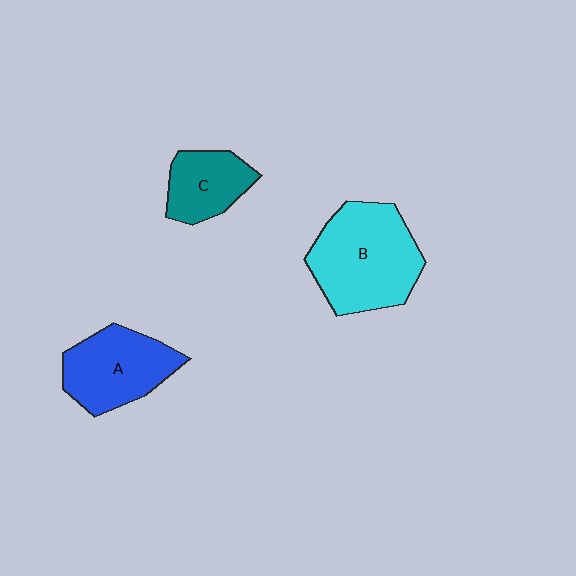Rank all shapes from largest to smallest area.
From largest to smallest: B (cyan), A (blue), C (teal).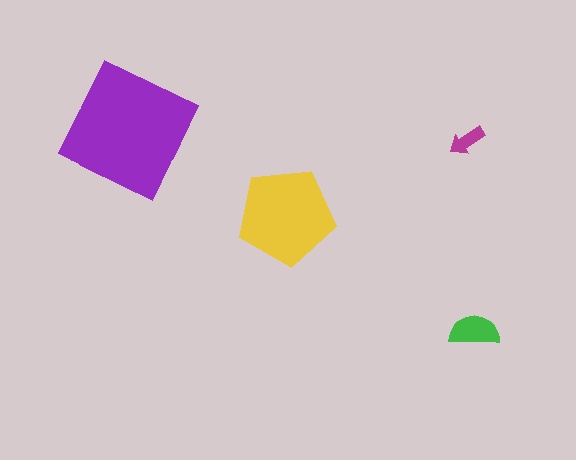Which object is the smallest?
The magenta arrow.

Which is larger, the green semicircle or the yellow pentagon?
The yellow pentagon.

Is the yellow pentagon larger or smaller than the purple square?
Smaller.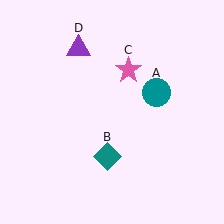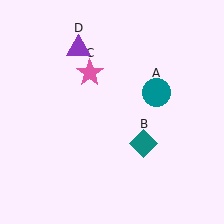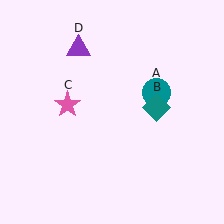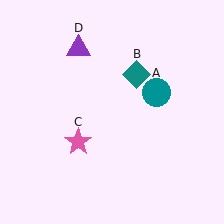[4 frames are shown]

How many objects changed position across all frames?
2 objects changed position: teal diamond (object B), pink star (object C).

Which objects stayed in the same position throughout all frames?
Teal circle (object A) and purple triangle (object D) remained stationary.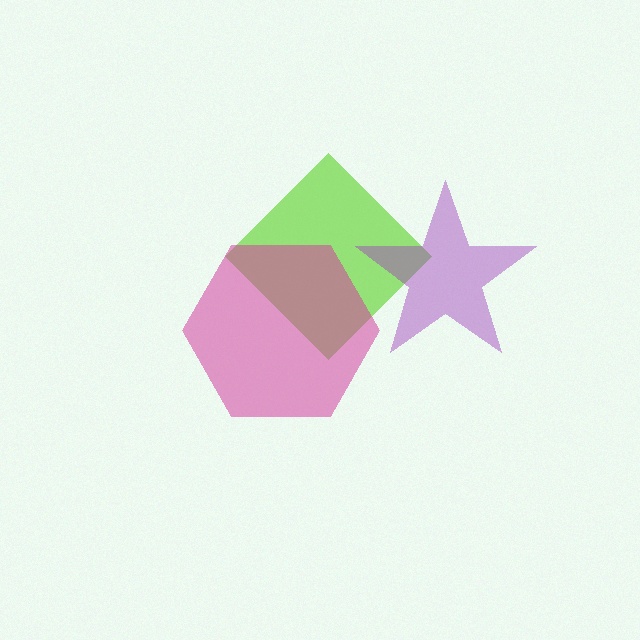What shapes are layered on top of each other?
The layered shapes are: a lime diamond, a purple star, a magenta hexagon.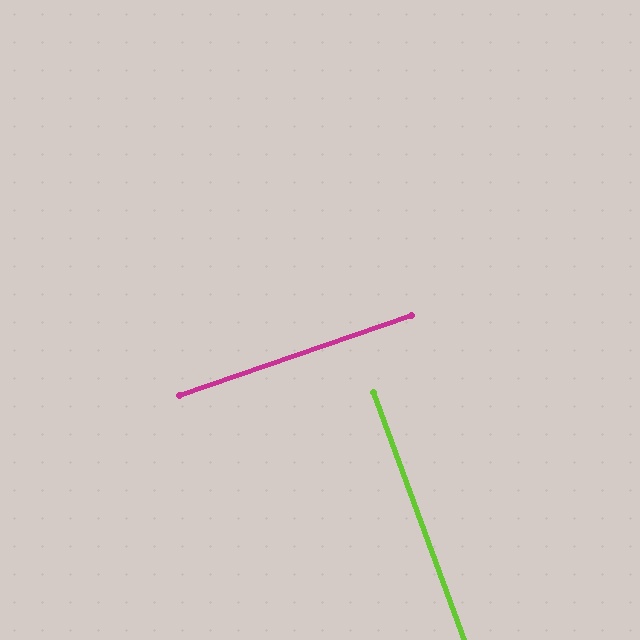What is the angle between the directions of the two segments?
Approximately 89 degrees.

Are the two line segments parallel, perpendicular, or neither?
Perpendicular — they meet at approximately 89°.